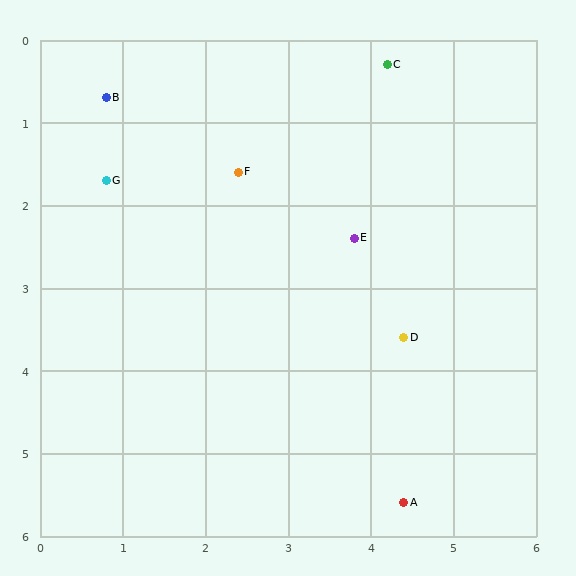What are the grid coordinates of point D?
Point D is at approximately (4.4, 3.6).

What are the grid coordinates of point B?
Point B is at approximately (0.8, 0.7).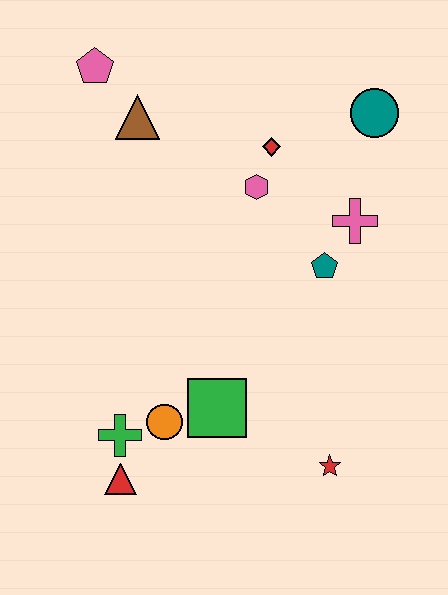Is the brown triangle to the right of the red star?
No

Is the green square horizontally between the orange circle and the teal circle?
Yes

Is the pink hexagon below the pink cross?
No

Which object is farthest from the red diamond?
The red triangle is farthest from the red diamond.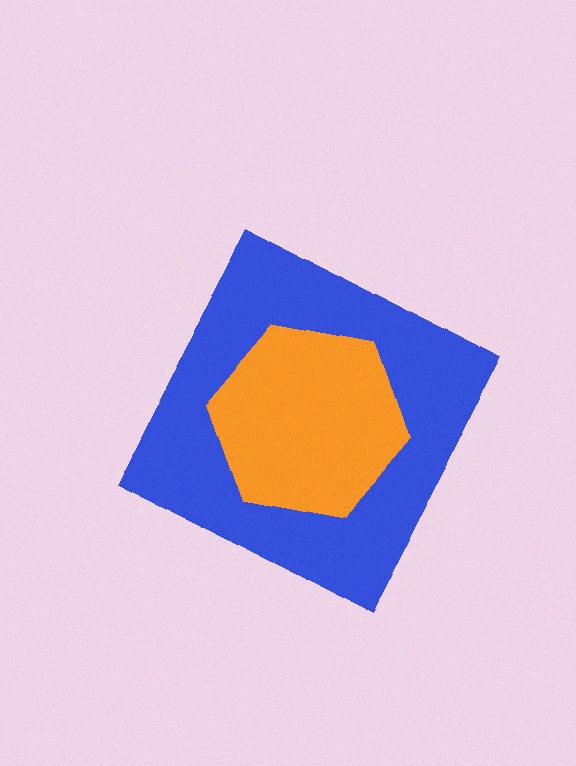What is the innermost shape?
The orange hexagon.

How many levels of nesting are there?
2.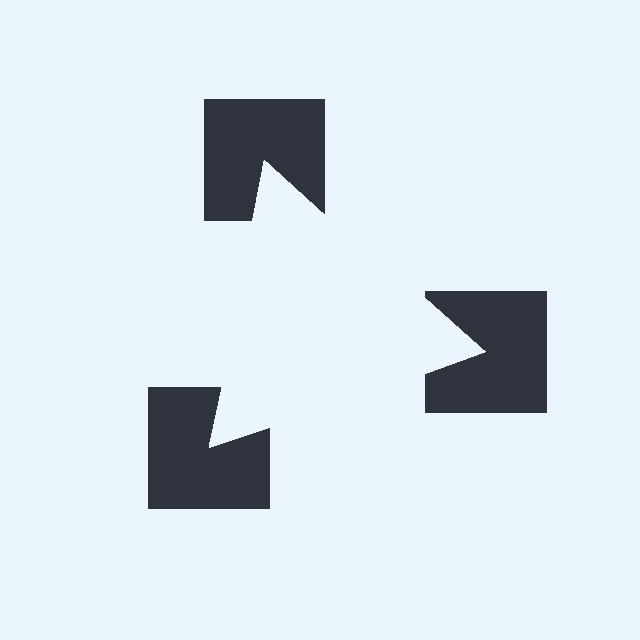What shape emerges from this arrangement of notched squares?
An illusory triangle — its edges are inferred from the aligned wedge cuts in the notched squares, not physically drawn.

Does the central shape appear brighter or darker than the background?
It typically appears slightly brighter than the background, even though no actual brightness change is drawn.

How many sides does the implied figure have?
3 sides.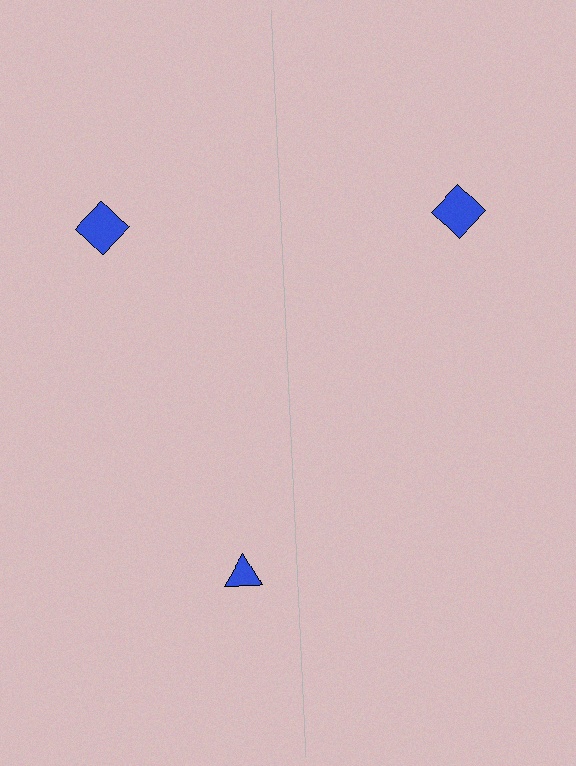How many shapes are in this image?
There are 3 shapes in this image.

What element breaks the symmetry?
A blue triangle is missing from the right side.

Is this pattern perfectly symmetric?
No, the pattern is not perfectly symmetric. A blue triangle is missing from the right side.